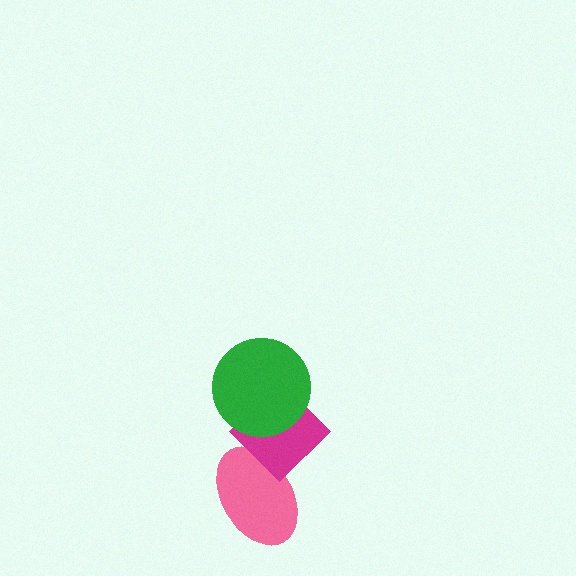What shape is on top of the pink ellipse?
The magenta diamond is on top of the pink ellipse.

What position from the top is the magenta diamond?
The magenta diamond is 2nd from the top.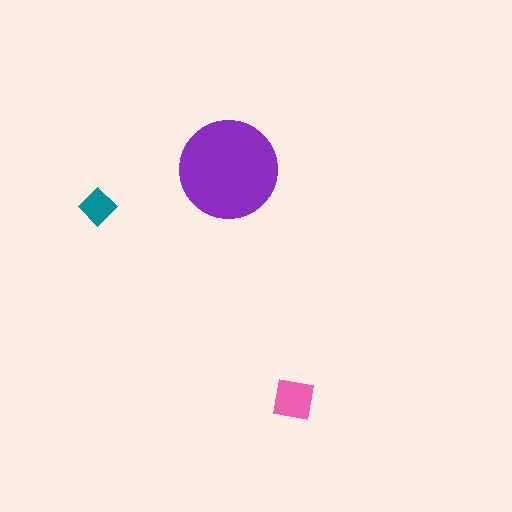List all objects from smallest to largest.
The teal diamond, the pink square, the purple circle.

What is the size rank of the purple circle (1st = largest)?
1st.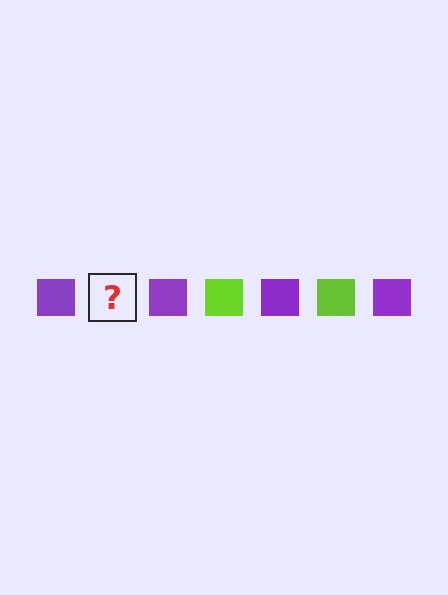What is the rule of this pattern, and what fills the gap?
The rule is that the pattern cycles through purple, lime squares. The gap should be filled with a lime square.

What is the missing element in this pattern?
The missing element is a lime square.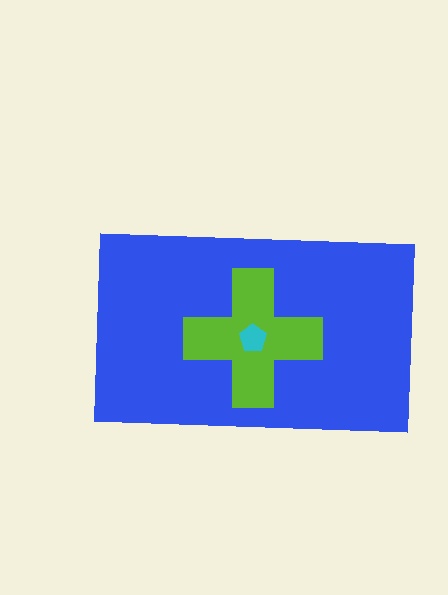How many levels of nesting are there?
3.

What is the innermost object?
The cyan pentagon.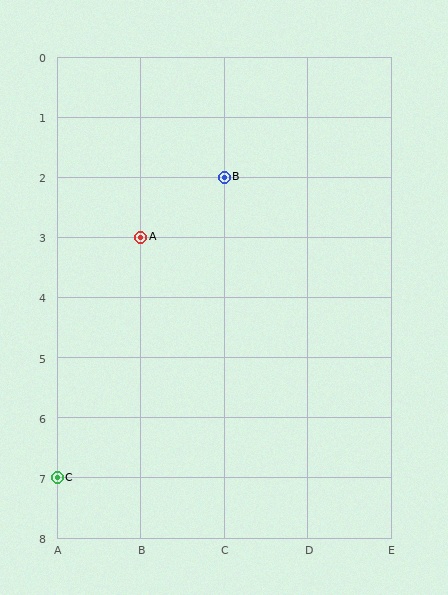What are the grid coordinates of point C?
Point C is at grid coordinates (A, 7).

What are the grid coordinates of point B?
Point B is at grid coordinates (C, 2).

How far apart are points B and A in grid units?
Points B and A are 1 column and 1 row apart (about 1.4 grid units diagonally).